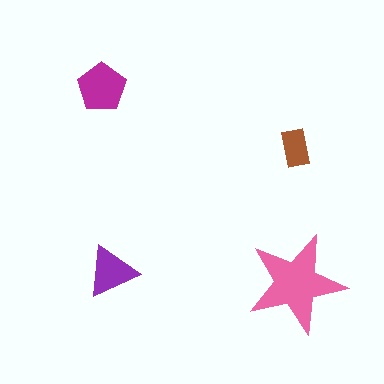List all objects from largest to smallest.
The pink star, the magenta pentagon, the purple triangle, the brown rectangle.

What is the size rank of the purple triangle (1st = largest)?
3rd.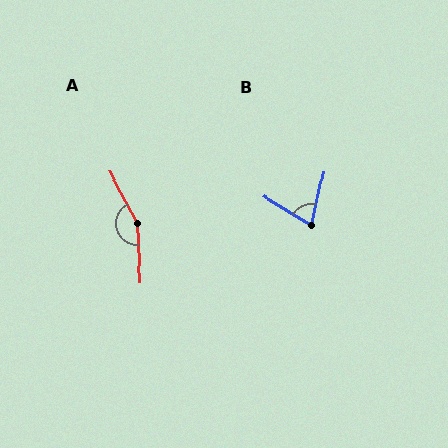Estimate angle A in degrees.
Approximately 155 degrees.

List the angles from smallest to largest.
B (71°), A (155°).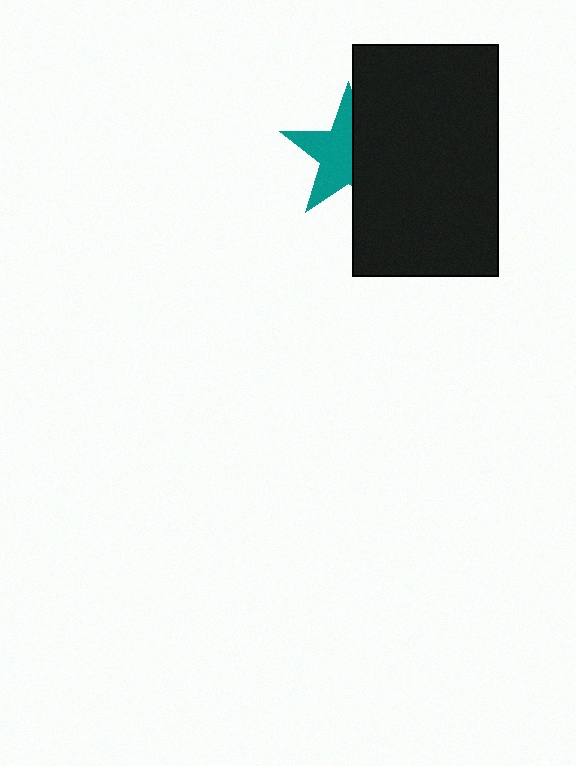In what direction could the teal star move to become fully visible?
The teal star could move left. That would shift it out from behind the black rectangle entirely.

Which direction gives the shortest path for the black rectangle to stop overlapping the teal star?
Moving right gives the shortest separation.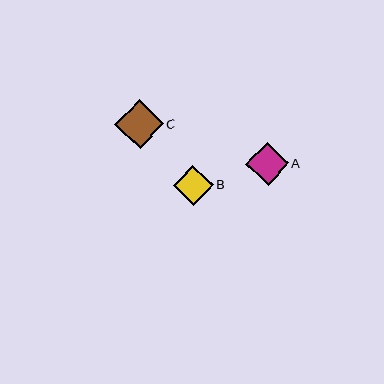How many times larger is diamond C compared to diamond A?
Diamond C is approximately 1.1 times the size of diamond A.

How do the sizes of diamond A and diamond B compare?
Diamond A and diamond B are approximately the same size.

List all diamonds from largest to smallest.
From largest to smallest: C, A, B.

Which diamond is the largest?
Diamond C is the largest with a size of approximately 48 pixels.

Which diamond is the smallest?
Diamond B is the smallest with a size of approximately 40 pixels.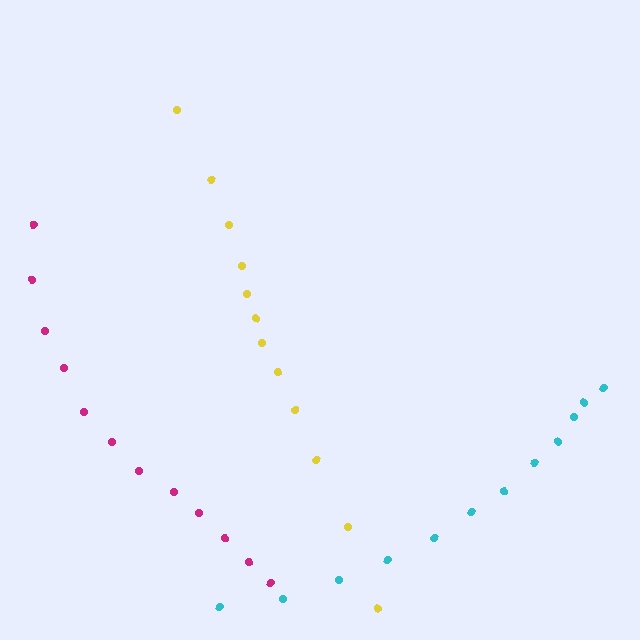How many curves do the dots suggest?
There are 3 distinct paths.